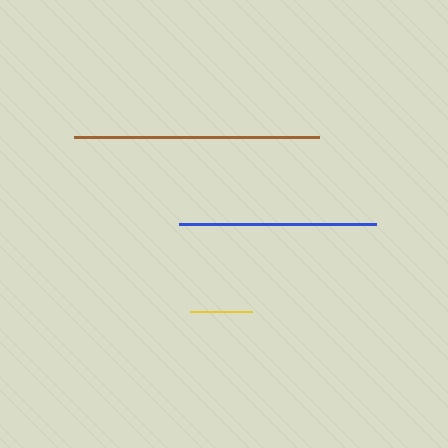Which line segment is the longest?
The brown line is the longest at approximately 245 pixels.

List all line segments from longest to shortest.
From longest to shortest: brown, blue, yellow.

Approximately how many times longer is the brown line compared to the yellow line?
The brown line is approximately 4.0 times the length of the yellow line.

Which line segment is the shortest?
The yellow line is the shortest at approximately 62 pixels.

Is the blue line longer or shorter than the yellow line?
The blue line is longer than the yellow line.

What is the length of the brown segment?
The brown segment is approximately 245 pixels long.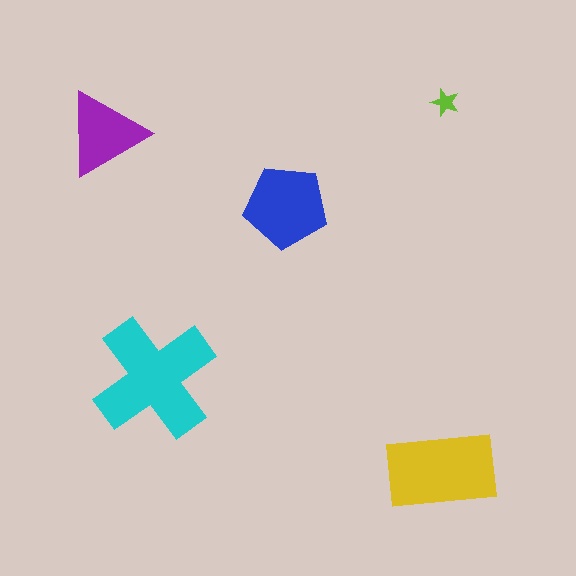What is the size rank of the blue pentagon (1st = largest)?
3rd.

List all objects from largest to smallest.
The cyan cross, the yellow rectangle, the blue pentagon, the purple triangle, the lime star.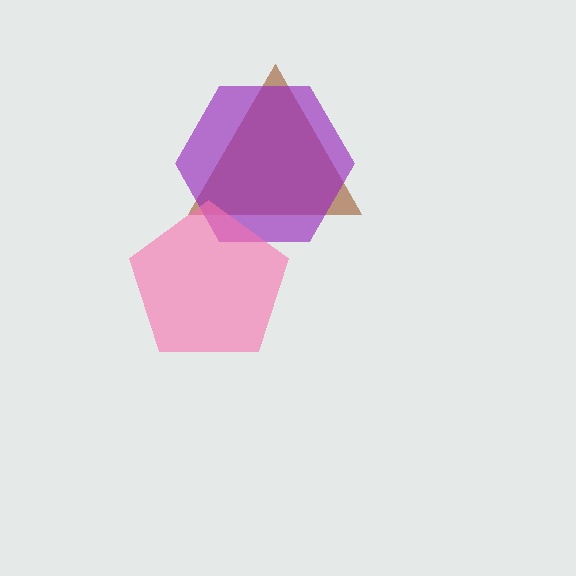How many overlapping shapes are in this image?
There are 3 overlapping shapes in the image.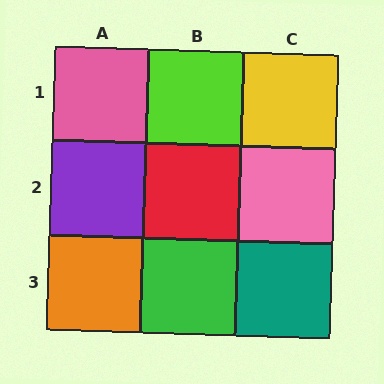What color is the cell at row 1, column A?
Pink.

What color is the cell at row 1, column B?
Lime.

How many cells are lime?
1 cell is lime.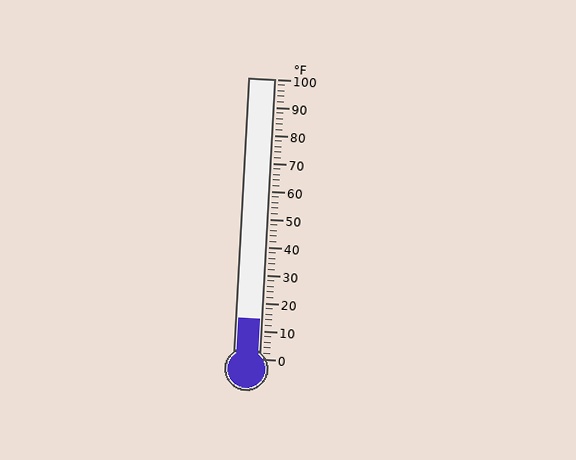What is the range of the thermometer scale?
The thermometer scale ranges from 0°F to 100°F.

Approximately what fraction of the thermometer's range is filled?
The thermometer is filled to approximately 15% of its range.